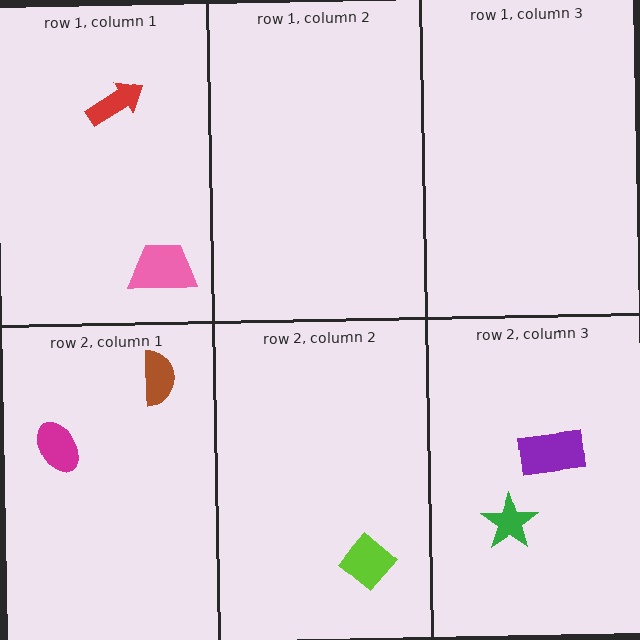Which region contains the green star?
The row 2, column 3 region.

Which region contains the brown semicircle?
The row 2, column 1 region.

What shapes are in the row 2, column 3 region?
The purple rectangle, the green star.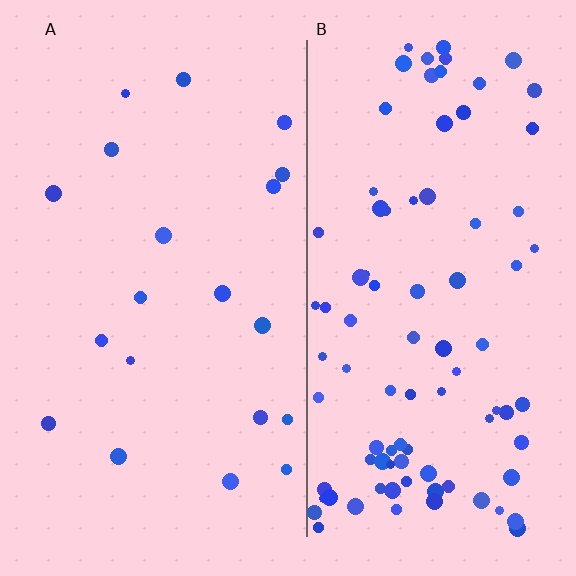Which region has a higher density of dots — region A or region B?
B (the right).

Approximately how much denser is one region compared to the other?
Approximately 4.5× — region B over region A.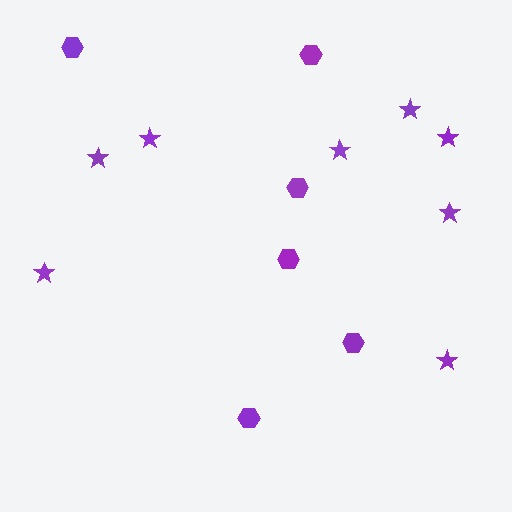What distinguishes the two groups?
There are 2 groups: one group of stars (8) and one group of hexagons (6).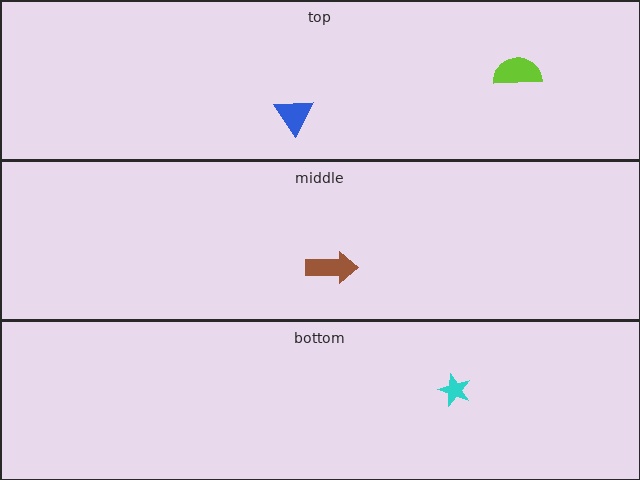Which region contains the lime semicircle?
The top region.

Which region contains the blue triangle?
The top region.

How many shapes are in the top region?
2.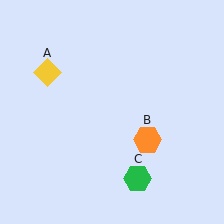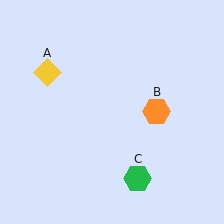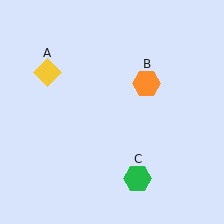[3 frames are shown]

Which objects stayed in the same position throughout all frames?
Yellow diamond (object A) and green hexagon (object C) remained stationary.